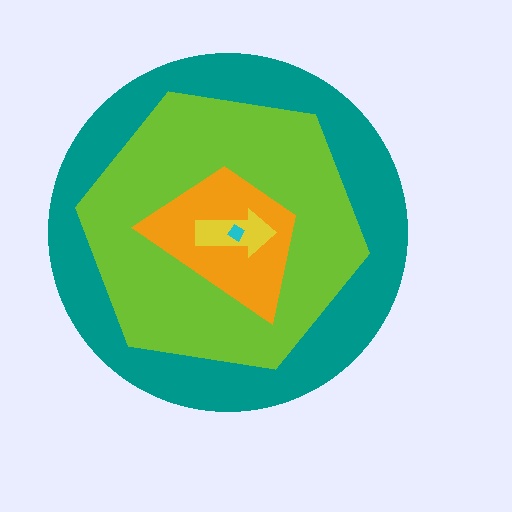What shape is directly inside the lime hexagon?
The orange trapezoid.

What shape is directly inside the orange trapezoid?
The yellow arrow.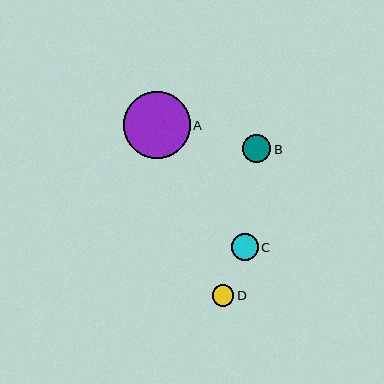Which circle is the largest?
Circle A is the largest with a size of approximately 66 pixels.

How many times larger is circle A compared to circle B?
Circle A is approximately 2.4 times the size of circle B.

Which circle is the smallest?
Circle D is the smallest with a size of approximately 22 pixels.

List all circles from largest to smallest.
From largest to smallest: A, B, C, D.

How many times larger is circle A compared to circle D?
Circle A is approximately 3.1 times the size of circle D.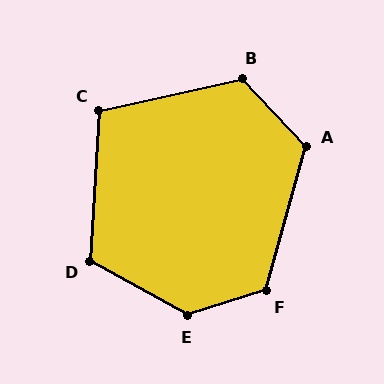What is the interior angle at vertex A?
Approximately 121 degrees (obtuse).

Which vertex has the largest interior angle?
E, at approximately 133 degrees.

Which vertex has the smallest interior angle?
C, at approximately 106 degrees.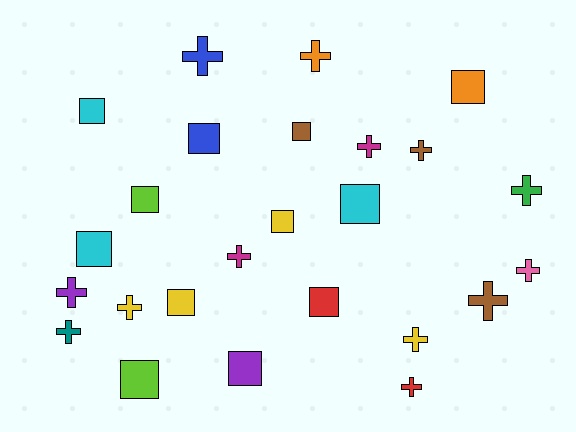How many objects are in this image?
There are 25 objects.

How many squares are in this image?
There are 12 squares.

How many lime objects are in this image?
There are 2 lime objects.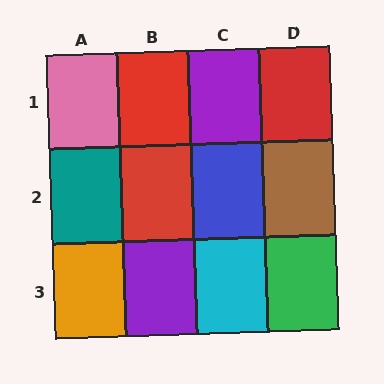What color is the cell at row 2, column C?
Blue.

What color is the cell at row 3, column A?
Orange.